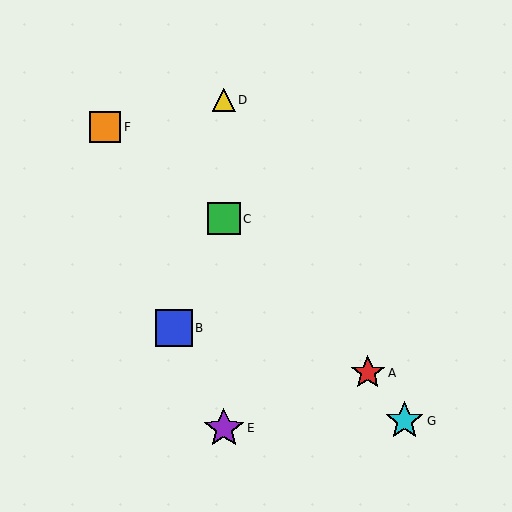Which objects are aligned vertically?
Objects C, D, E are aligned vertically.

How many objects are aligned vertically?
3 objects (C, D, E) are aligned vertically.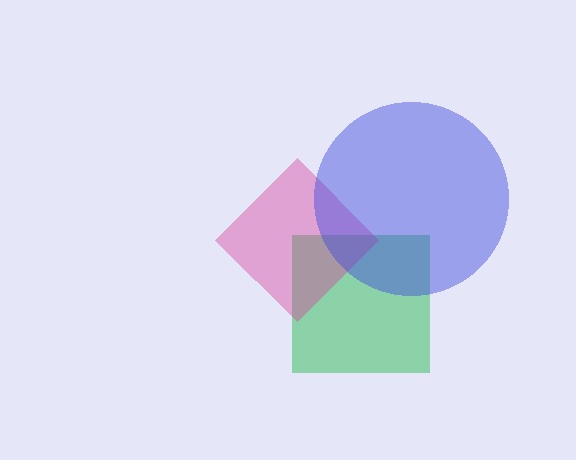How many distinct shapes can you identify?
There are 3 distinct shapes: a green square, a magenta diamond, a blue circle.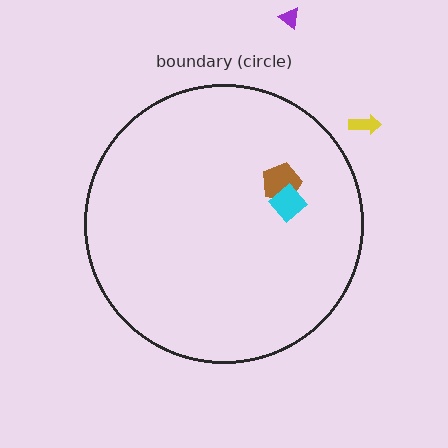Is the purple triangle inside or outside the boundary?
Outside.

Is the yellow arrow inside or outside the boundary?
Outside.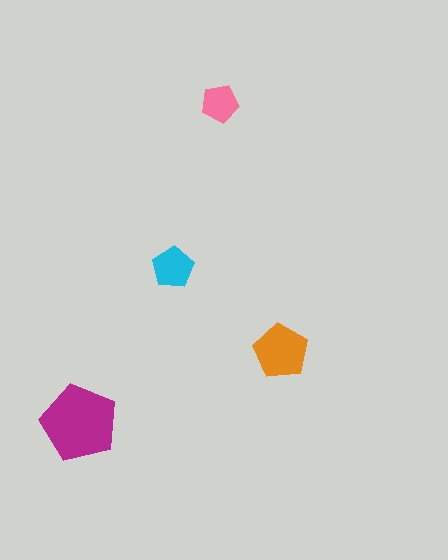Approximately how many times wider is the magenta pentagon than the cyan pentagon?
About 2 times wider.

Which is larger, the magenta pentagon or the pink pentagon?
The magenta one.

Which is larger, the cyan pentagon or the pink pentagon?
The cyan one.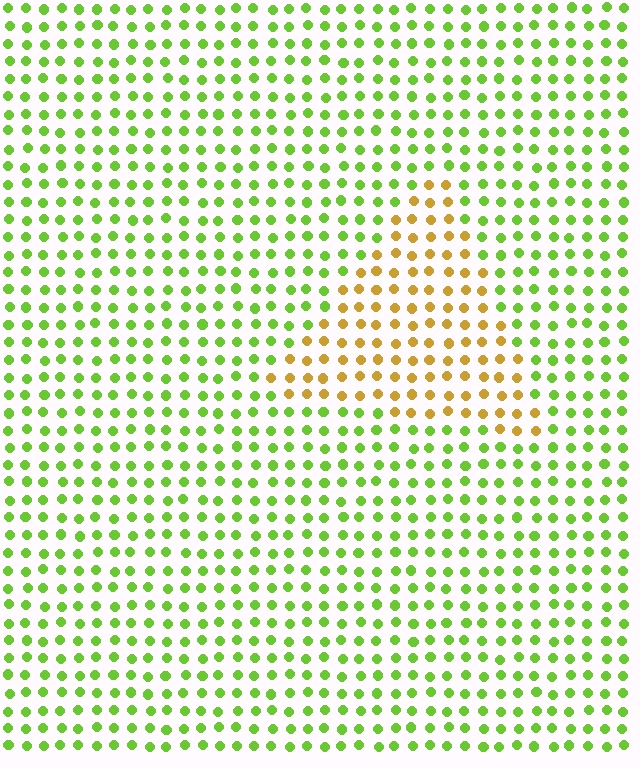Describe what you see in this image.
The image is filled with small lime elements in a uniform arrangement. A triangle-shaped region is visible where the elements are tinted to a slightly different hue, forming a subtle color boundary.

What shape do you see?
I see a triangle.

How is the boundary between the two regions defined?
The boundary is defined purely by a slight shift in hue (about 55 degrees). Spacing, size, and orientation are identical on both sides.